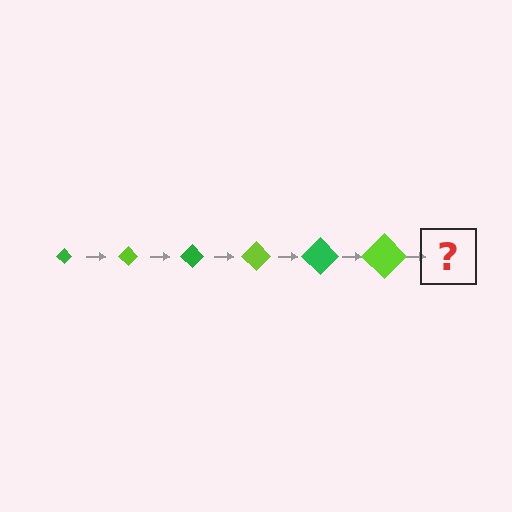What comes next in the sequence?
The next element should be a green diamond, larger than the previous one.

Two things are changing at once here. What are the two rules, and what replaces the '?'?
The two rules are that the diamond grows larger each step and the color cycles through green and lime. The '?' should be a green diamond, larger than the previous one.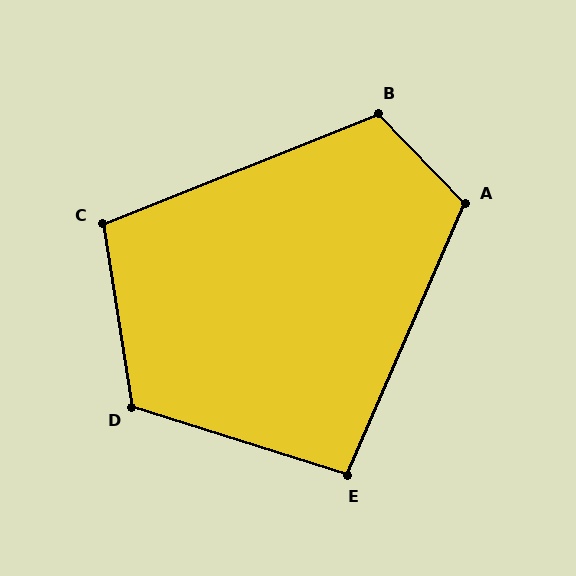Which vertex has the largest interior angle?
D, at approximately 117 degrees.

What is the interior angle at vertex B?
Approximately 112 degrees (obtuse).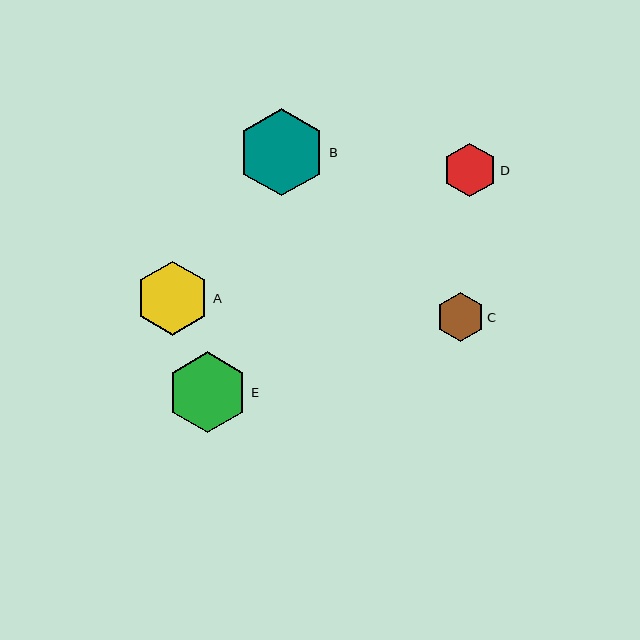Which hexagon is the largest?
Hexagon B is the largest with a size of approximately 88 pixels.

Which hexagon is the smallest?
Hexagon C is the smallest with a size of approximately 48 pixels.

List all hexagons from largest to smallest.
From largest to smallest: B, E, A, D, C.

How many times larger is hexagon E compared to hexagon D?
Hexagon E is approximately 1.5 times the size of hexagon D.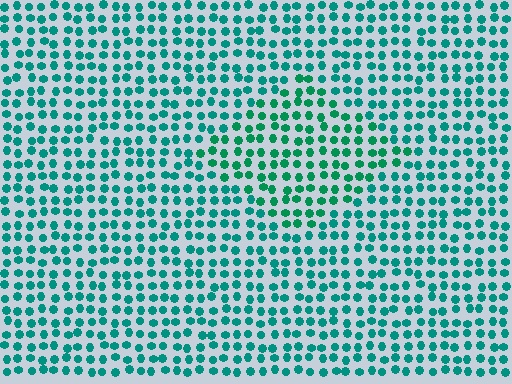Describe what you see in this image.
The image is filled with small teal elements in a uniform arrangement. A diamond-shaped region is visible where the elements are tinted to a slightly different hue, forming a subtle color boundary.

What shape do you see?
I see a diamond.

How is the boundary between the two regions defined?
The boundary is defined purely by a slight shift in hue (about 20 degrees). Spacing, size, and orientation are identical on both sides.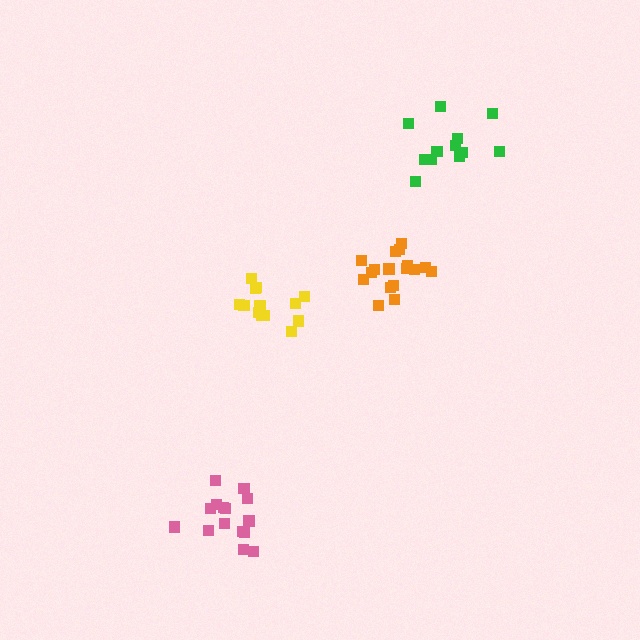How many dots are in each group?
Group 1: 15 dots, Group 2: 18 dots, Group 3: 12 dots, Group 4: 13 dots (58 total).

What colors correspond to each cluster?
The clusters are colored: pink, orange, green, yellow.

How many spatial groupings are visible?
There are 4 spatial groupings.